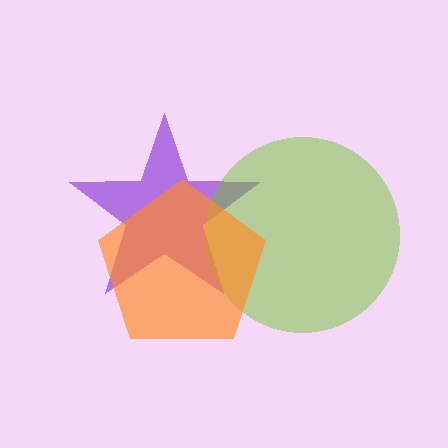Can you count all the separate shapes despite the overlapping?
Yes, there are 3 separate shapes.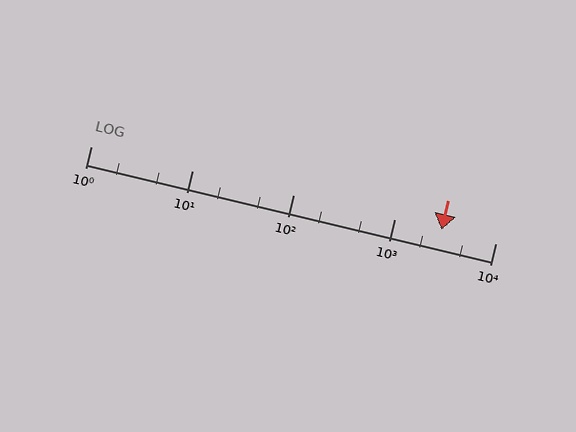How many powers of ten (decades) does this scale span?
The scale spans 4 decades, from 1 to 10000.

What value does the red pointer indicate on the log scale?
The pointer indicates approximately 2900.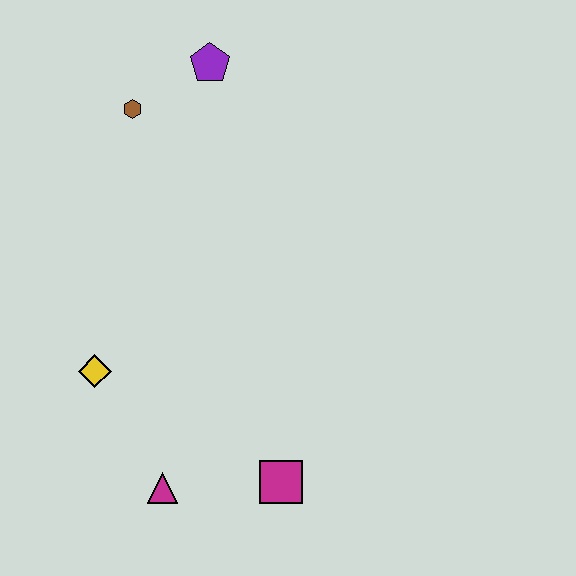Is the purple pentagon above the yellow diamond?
Yes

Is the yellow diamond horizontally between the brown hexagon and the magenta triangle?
No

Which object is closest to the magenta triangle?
The magenta square is closest to the magenta triangle.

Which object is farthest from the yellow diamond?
The purple pentagon is farthest from the yellow diamond.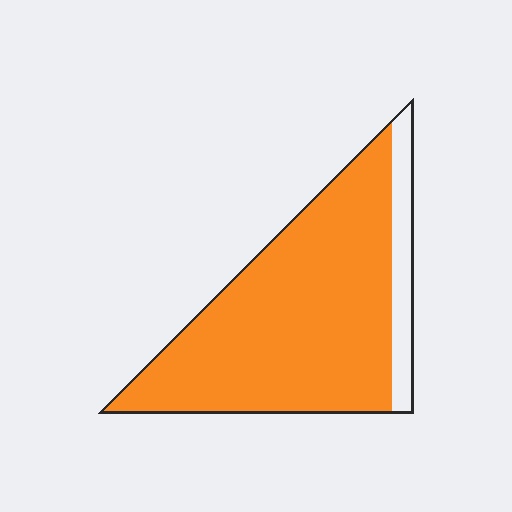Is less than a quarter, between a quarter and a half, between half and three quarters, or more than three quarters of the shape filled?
More than three quarters.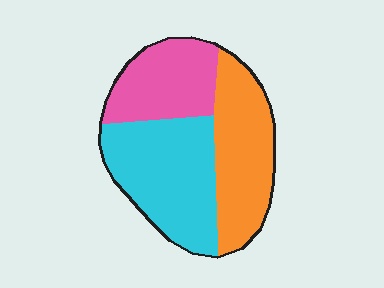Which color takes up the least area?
Pink, at roughly 25%.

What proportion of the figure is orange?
Orange covers around 35% of the figure.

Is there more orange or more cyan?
Cyan.